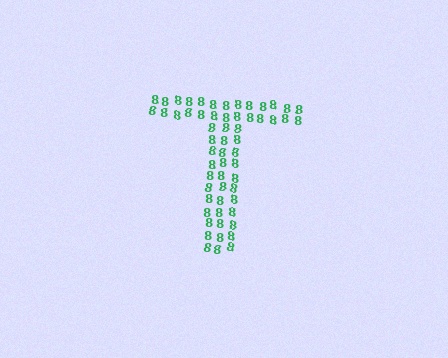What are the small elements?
The small elements are digit 8's.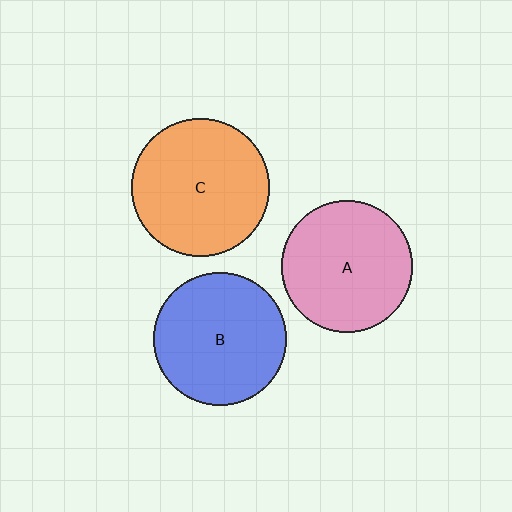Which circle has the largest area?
Circle C (orange).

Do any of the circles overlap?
No, none of the circles overlap.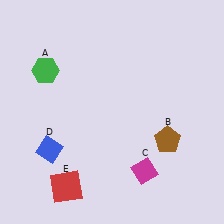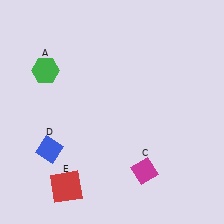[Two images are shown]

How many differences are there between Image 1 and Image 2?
There is 1 difference between the two images.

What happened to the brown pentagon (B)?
The brown pentagon (B) was removed in Image 2. It was in the bottom-right area of Image 1.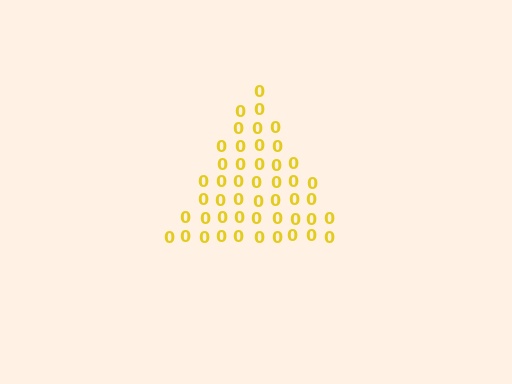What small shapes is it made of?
It is made of small digit 0's.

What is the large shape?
The large shape is a triangle.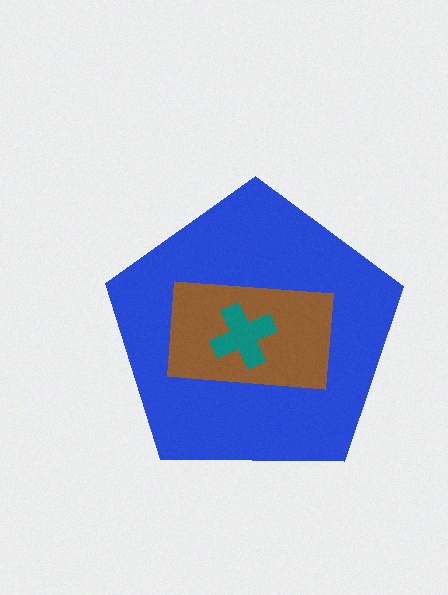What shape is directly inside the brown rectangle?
The teal cross.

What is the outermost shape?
The blue pentagon.